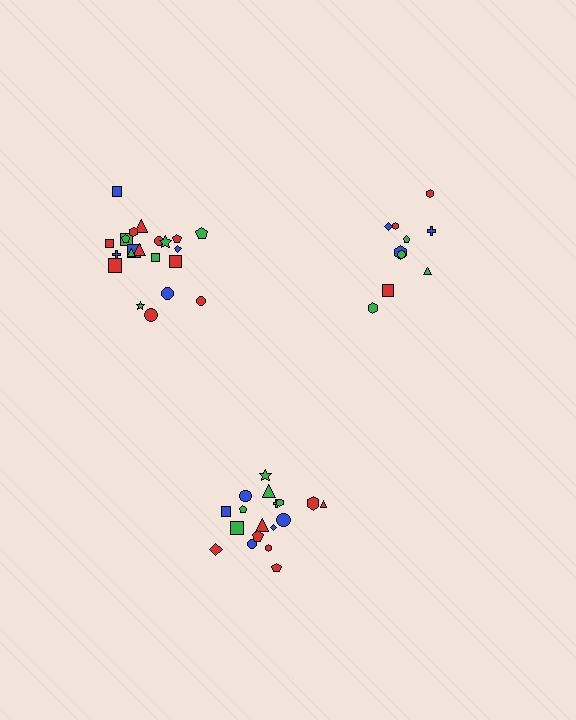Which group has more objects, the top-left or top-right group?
The top-left group.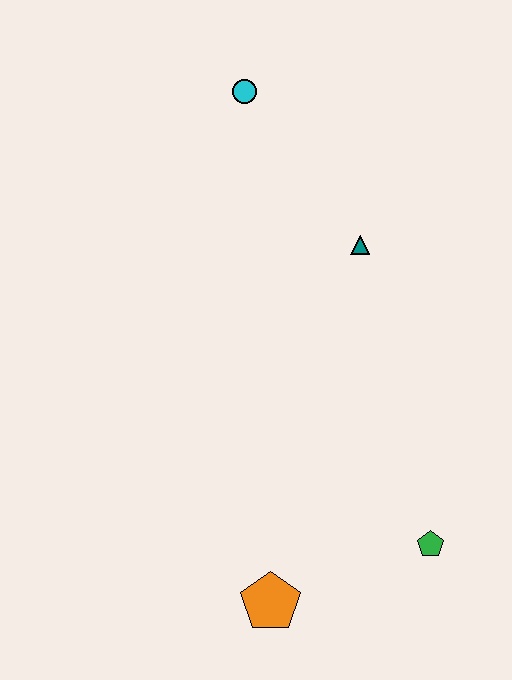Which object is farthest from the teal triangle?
The orange pentagon is farthest from the teal triangle.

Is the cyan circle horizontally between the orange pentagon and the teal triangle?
No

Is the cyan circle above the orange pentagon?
Yes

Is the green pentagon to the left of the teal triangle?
No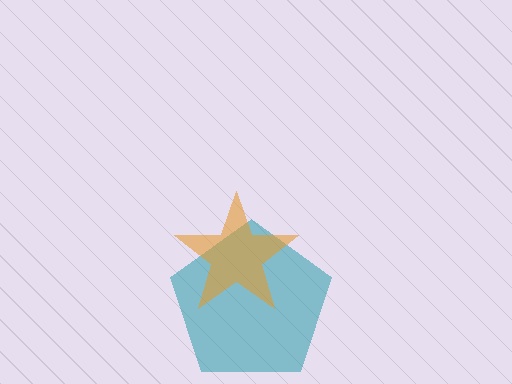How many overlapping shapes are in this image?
There are 2 overlapping shapes in the image.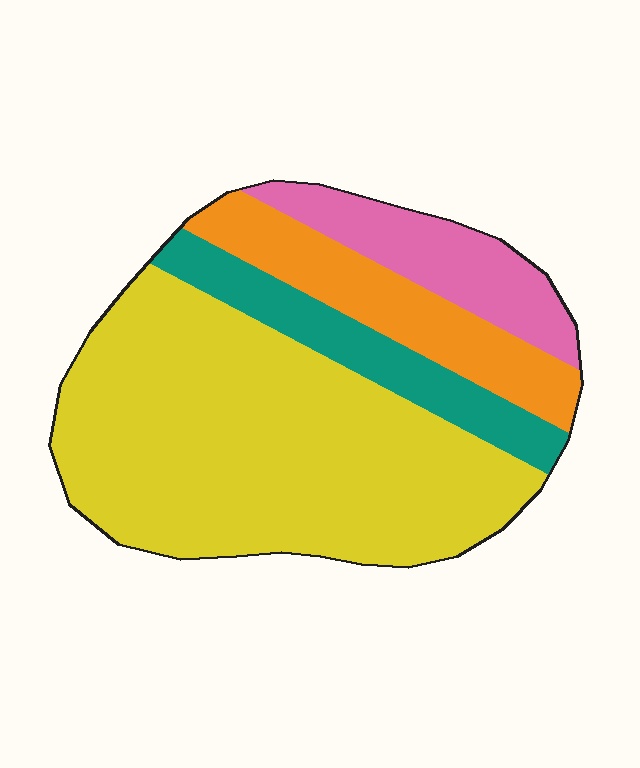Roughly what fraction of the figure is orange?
Orange covers 16% of the figure.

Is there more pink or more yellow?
Yellow.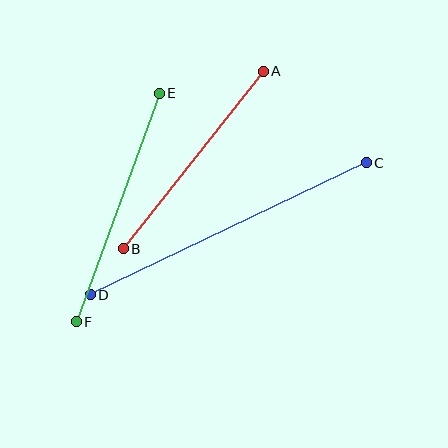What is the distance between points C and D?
The distance is approximately 306 pixels.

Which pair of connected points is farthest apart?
Points C and D are farthest apart.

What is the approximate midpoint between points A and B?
The midpoint is at approximately (193, 160) pixels.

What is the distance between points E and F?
The distance is approximately 243 pixels.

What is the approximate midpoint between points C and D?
The midpoint is at approximately (228, 229) pixels.